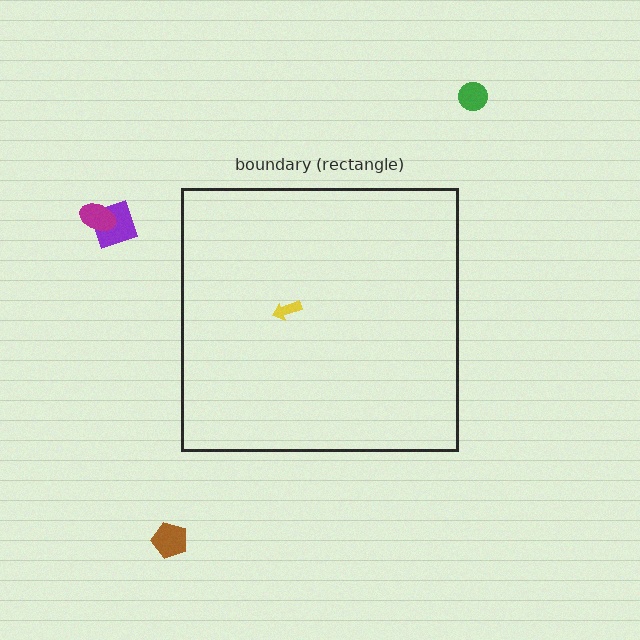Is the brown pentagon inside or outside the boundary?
Outside.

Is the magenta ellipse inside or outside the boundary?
Outside.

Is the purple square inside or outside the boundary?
Outside.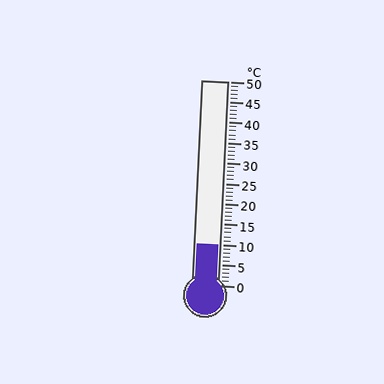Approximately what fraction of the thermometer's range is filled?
The thermometer is filled to approximately 20% of its range.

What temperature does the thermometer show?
The thermometer shows approximately 10°C.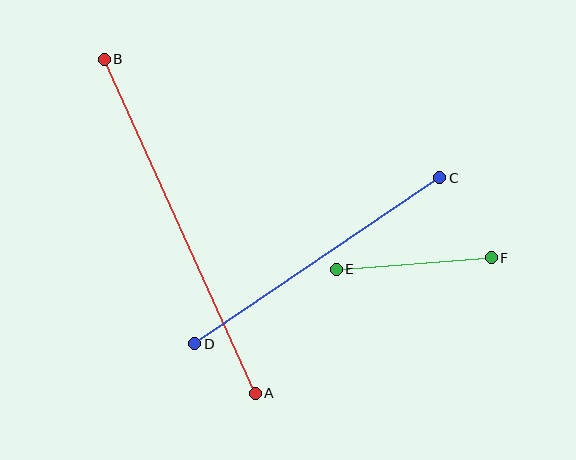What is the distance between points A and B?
The distance is approximately 367 pixels.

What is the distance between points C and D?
The distance is approximately 296 pixels.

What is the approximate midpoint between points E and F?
The midpoint is at approximately (414, 263) pixels.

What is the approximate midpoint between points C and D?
The midpoint is at approximately (317, 261) pixels.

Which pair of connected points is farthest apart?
Points A and B are farthest apart.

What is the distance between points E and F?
The distance is approximately 155 pixels.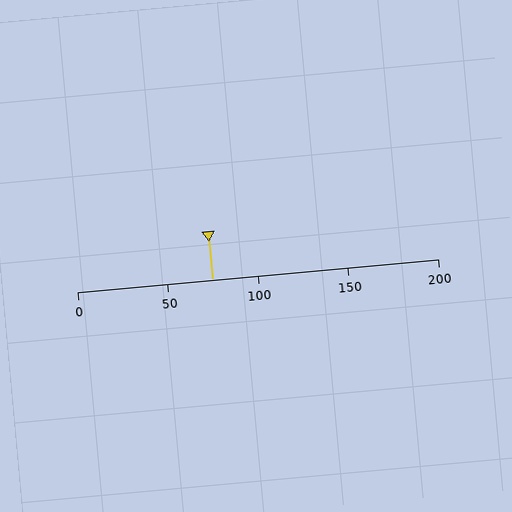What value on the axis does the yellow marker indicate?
The marker indicates approximately 75.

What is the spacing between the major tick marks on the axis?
The major ticks are spaced 50 apart.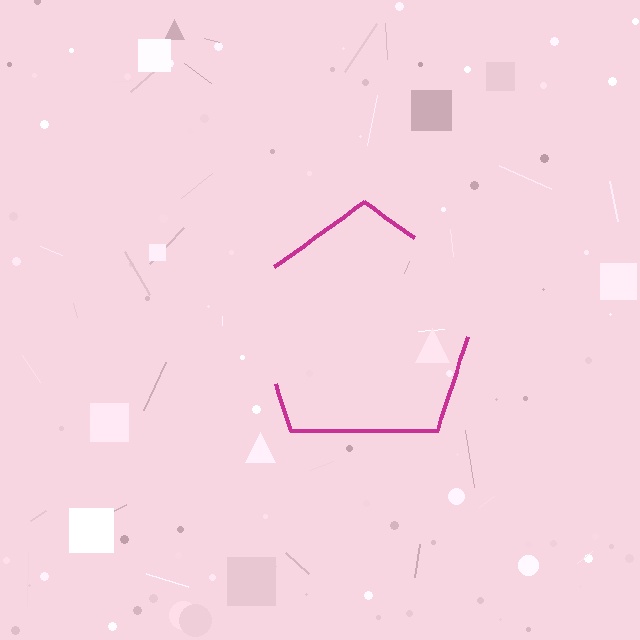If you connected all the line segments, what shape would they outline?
They would outline a pentagon.